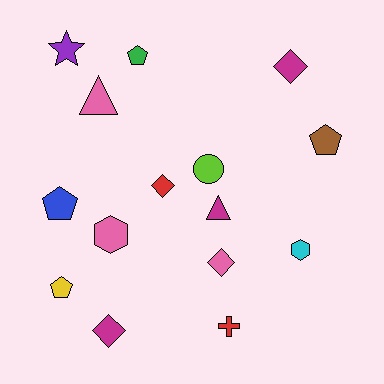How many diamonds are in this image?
There are 4 diamonds.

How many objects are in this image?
There are 15 objects.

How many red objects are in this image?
There are 2 red objects.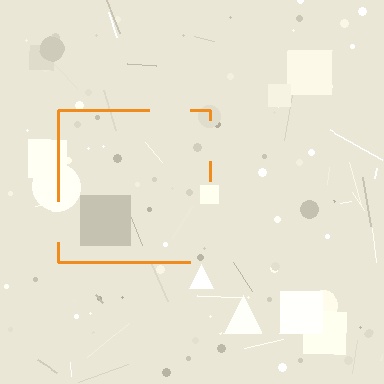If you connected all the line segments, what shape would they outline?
They would outline a square.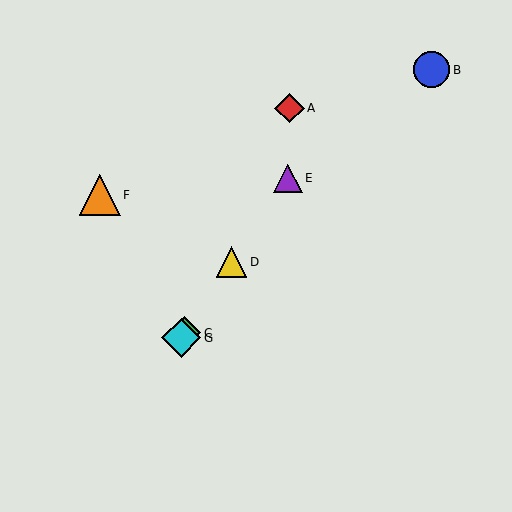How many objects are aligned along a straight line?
4 objects (C, D, E, G) are aligned along a straight line.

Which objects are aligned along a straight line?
Objects C, D, E, G are aligned along a straight line.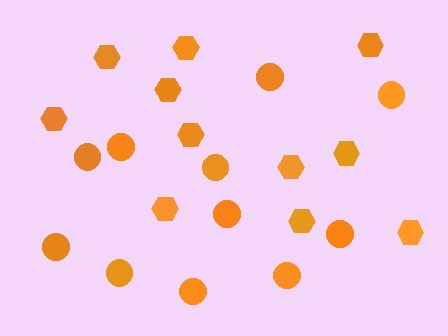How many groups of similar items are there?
There are 2 groups: one group of circles (11) and one group of hexagons (11).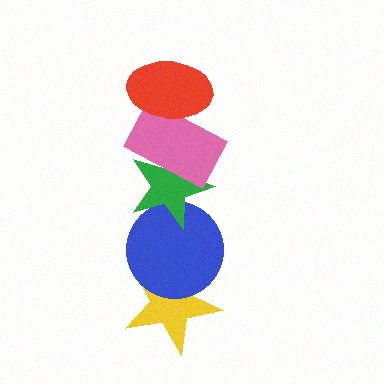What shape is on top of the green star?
The pink rectangle is on top of the green star.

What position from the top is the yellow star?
The yellow star is 5th from the top.